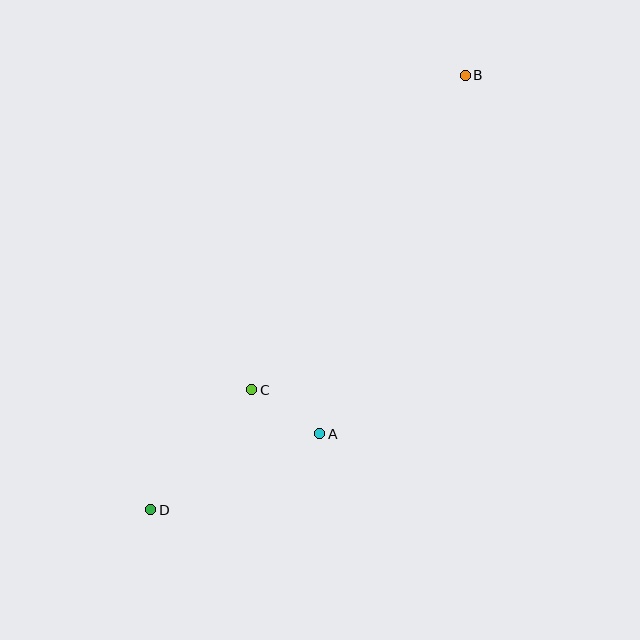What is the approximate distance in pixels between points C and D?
The distance between C and D is approximately 157 pixels.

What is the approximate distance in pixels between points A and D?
The distance between A and D is approximately 185 pixels.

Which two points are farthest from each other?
Points B and D are farthest from each other.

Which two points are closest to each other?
Points A and C are closest to each other.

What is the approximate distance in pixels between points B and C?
The distance between B and C is approximately 380 pixels.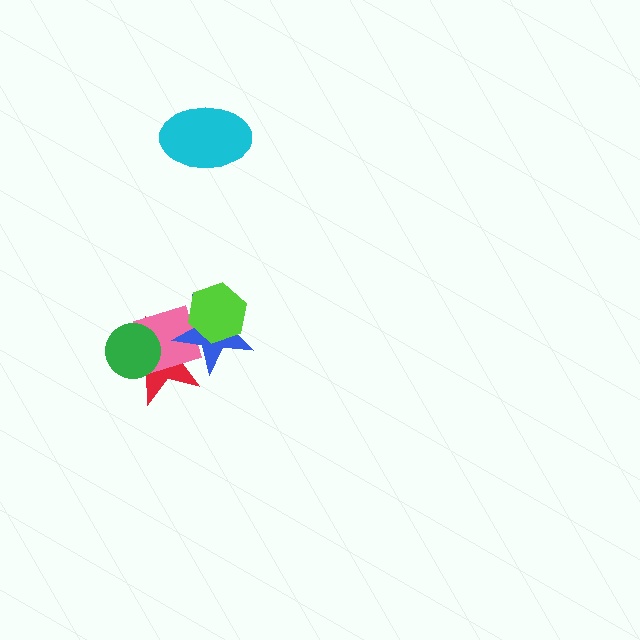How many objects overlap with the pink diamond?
4 objects overlap with the pink diamond.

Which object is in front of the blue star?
The lime hexagon is in front of the blue star.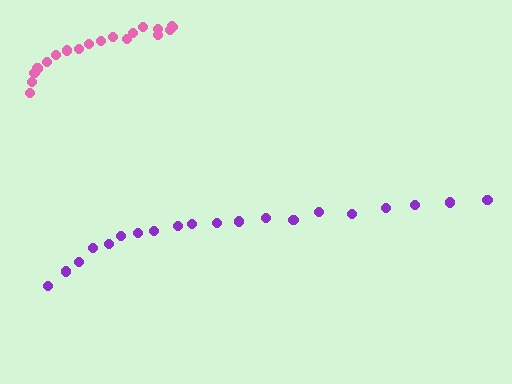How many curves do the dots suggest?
There are 2 distinct paths.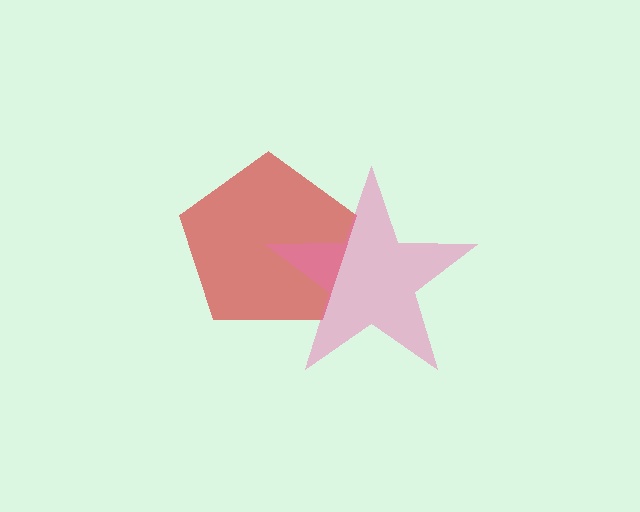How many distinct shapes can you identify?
There are 2 distinct shapes: a red pentagon, a pink star.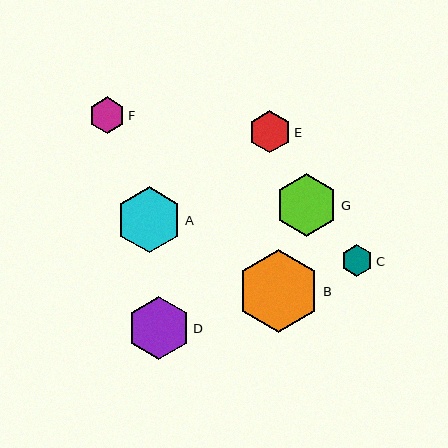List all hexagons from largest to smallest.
From largest to smallest: B, A, G, D, E, F, C.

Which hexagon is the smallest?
Hexagon C is the smallest with a size of approximately 32 pixels.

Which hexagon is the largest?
Hexagon B is the largest with a size of approximately 83 pixels.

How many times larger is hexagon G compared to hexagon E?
Hexagon G is approximately 1.5 times the size of hexagon E.